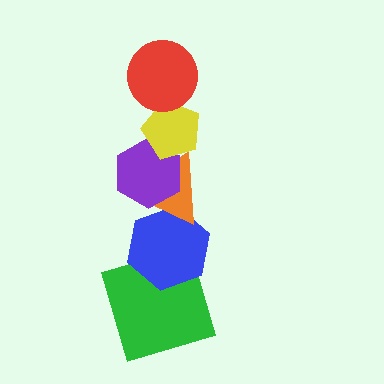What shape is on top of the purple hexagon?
The yellow pentagon is on top of the purple hexagon.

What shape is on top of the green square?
The blue hexagon is on top of the green square.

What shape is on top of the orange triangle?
The purple hexagon is on top of the orange triangle.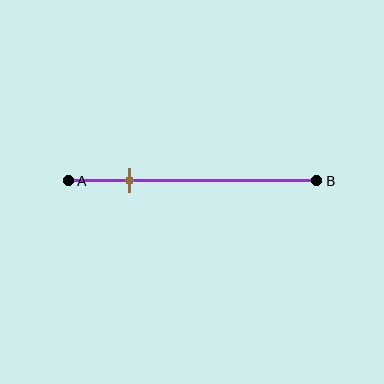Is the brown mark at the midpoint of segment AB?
No, the mark is at about 25% from A, not at the 50% midpoint.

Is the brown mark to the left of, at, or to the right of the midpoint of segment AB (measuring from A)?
The brown mark is to the left of the midpoint of segment AB.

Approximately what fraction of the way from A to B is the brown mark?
The brown mark is approximately 25% of the way from A to B.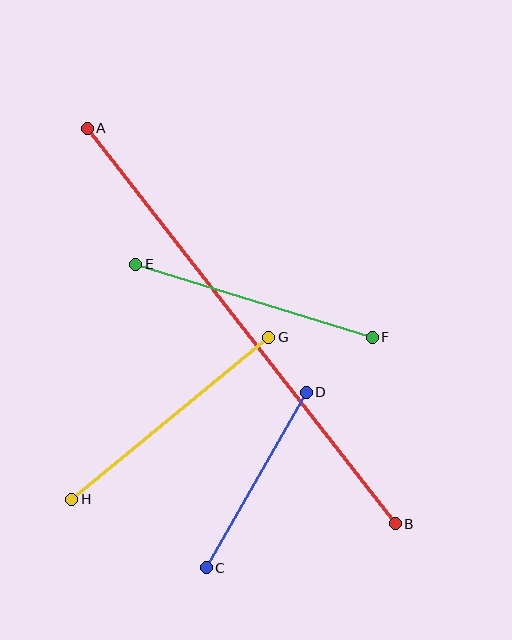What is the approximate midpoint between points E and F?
The midpoint is at approximately (254, 301) pixels.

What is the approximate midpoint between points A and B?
The midpoint is at approximately (241, 326) pixels.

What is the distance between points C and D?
The distance is approximately 202 pixels.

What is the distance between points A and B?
The distance is approximately 501 pixels.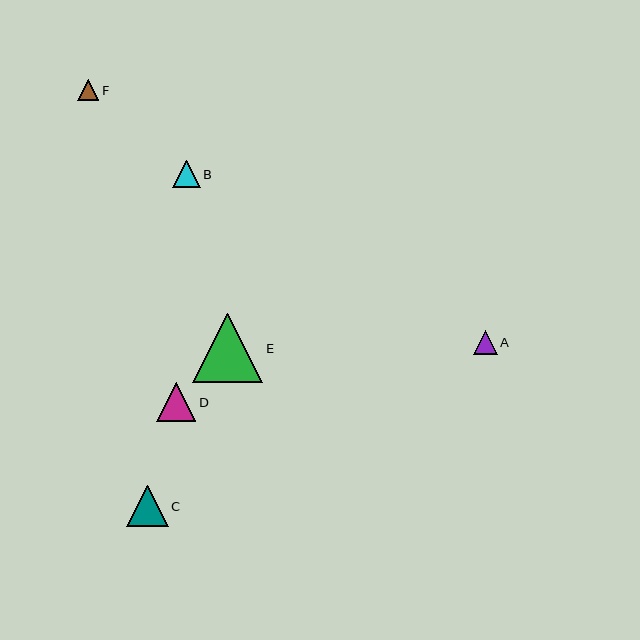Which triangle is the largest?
Triangle E is the largest with a size of approximately 70 pixels.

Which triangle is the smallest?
Triangle F is the smallest with a size of approximately 21 pixels.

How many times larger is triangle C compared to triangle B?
Triangle C is approximately 1.5 times the size of triangle B.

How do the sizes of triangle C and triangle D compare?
Triangle C and triangle D are approximately the same size.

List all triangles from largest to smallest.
From largest to smallest: E, C, D, B, A, F.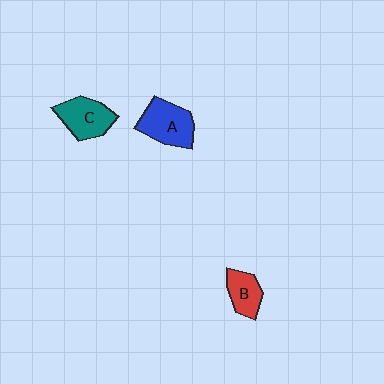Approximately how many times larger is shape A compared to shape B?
Approximately 1.6 times.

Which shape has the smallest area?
Shape B (red).